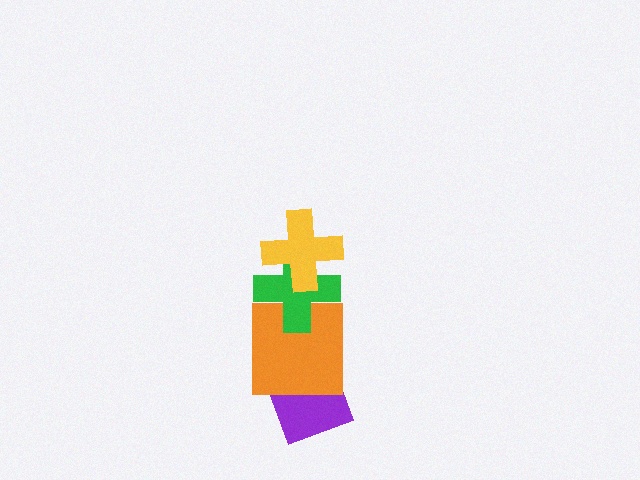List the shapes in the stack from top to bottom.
From top to bottom: the yellow cross, the green cross, the orange square, the purple diamond.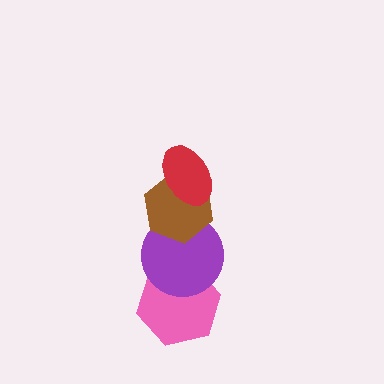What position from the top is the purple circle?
The purple circle is 3rd from the top.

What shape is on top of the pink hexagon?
The purple circle is on top of the pink hexagon.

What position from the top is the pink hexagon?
The pink hexagon is 4th from the top.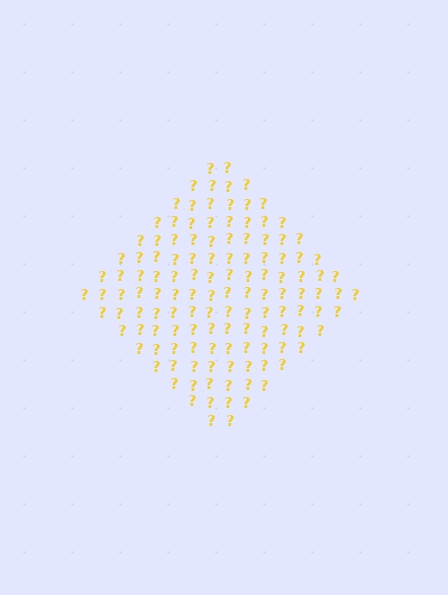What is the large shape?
The large shape is a diamond.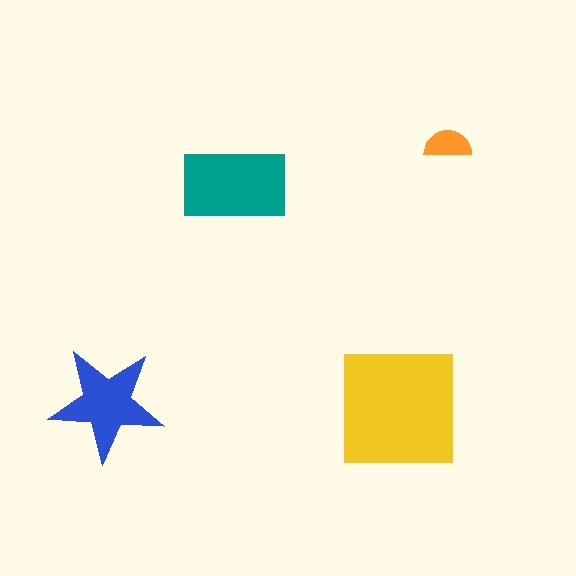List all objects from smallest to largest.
The orange semicircle, the blue star, the teal rectangle, the yellow square.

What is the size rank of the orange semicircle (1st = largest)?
4th.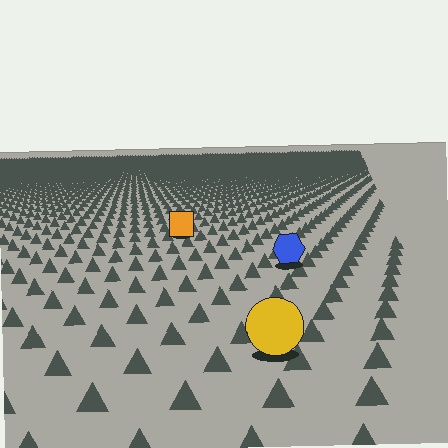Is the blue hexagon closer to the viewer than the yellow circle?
No. The yellow circle is closer — you can tell from the texture gradient: the ground texture is coarser near it.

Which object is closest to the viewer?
The yellow circle is closest. The texture marks near it are larger and more spread out.